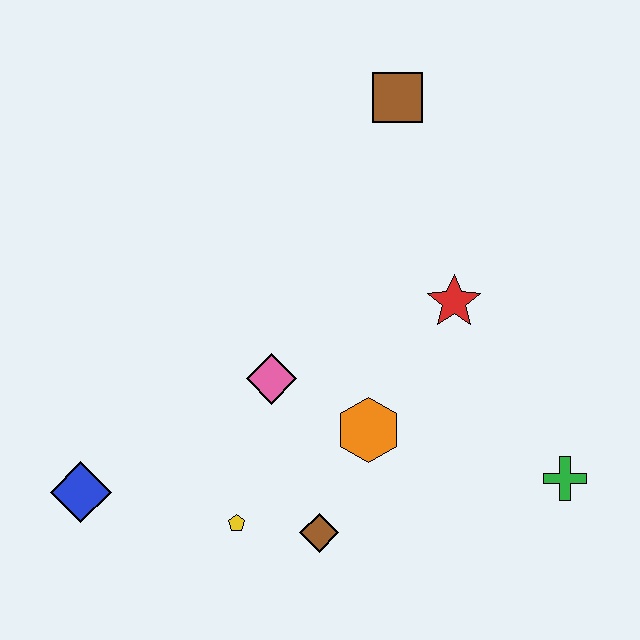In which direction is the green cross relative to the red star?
The green cross is below the red star.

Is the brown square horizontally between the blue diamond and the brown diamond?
No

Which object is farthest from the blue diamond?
The brown square is farthest from the blue diamond.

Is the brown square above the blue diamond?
Yes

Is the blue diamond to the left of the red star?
Yes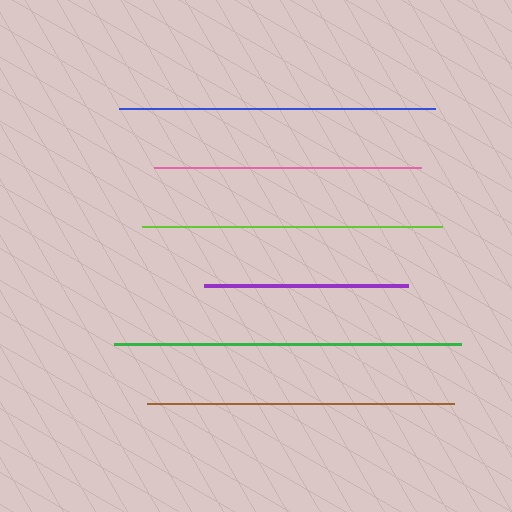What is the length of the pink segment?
The pink segment is approximately 267 pixels long.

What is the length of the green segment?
The green segment is approximately 347 pixels long.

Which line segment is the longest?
The green line is the longest at approximately 347 pixels.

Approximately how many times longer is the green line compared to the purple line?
The green line is approximately 1.7 times the length of the purple line.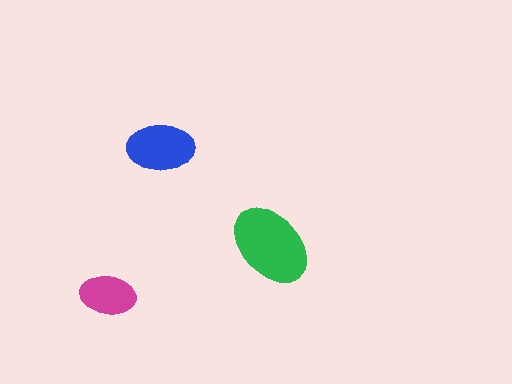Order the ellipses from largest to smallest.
the green one, the blue one, the magenta one.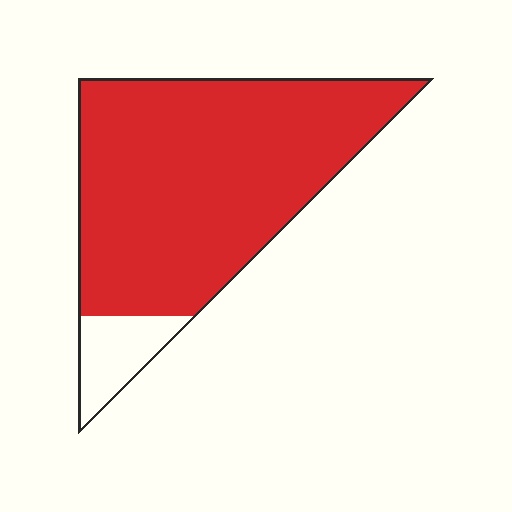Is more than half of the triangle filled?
Yes.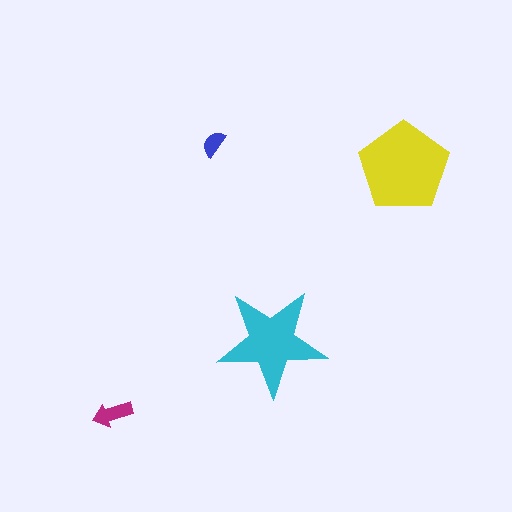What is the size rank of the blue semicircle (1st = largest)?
4th.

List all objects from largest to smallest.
The yellow pentagon, the cyan star, the magenta arrow, the blue semicircle.